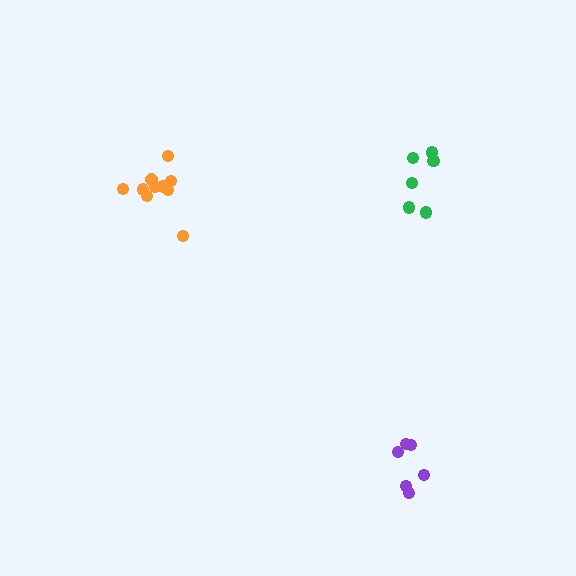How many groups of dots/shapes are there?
There are 3 groups.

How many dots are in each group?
Group 1: 11 dots, Group 2: 6 dots, Group 3: 6 dots (23 total).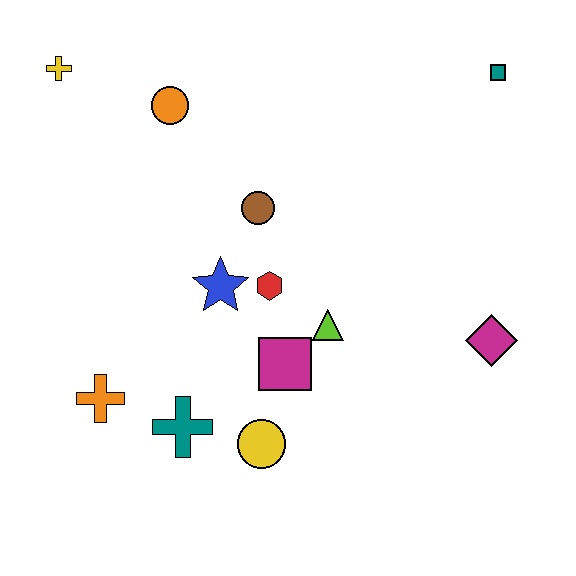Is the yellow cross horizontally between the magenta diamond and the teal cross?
No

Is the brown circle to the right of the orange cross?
Yes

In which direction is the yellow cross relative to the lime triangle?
The yellow cross is to the left of the lime triangle.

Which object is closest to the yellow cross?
The orange circle is closest to the yellow cross.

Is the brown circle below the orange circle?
Yes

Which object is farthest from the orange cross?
The teal square is farthest from the orange cross.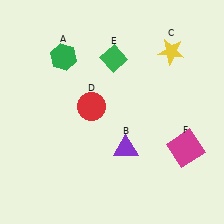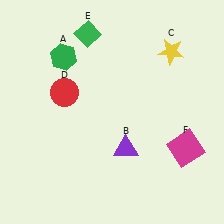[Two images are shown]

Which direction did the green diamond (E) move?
The green diamond (E) moved left.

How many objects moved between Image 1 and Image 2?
2 objects moved between the two images.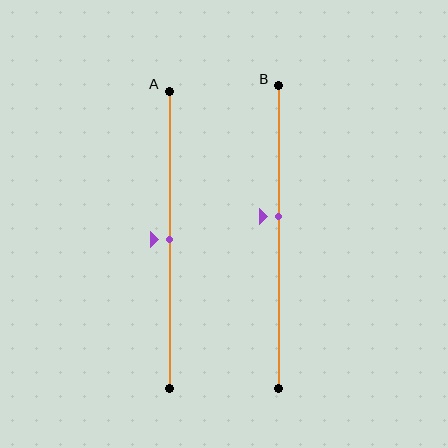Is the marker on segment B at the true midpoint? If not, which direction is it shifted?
No, the marker on segment B is shifted upward by about 7% of the segment length.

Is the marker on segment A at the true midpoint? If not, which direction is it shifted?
Yes, the marker on segment A is at the true midpoint.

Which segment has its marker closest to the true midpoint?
Segment A has its marker closest to the true midpoint.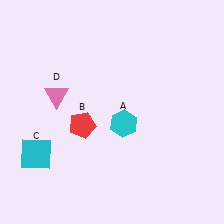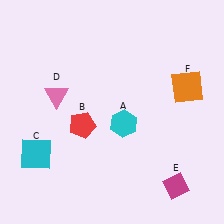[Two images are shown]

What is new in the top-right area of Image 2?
An orange square (F) was added in the top-right area of Image 2.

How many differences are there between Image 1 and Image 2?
There are 2 differences between the two images.